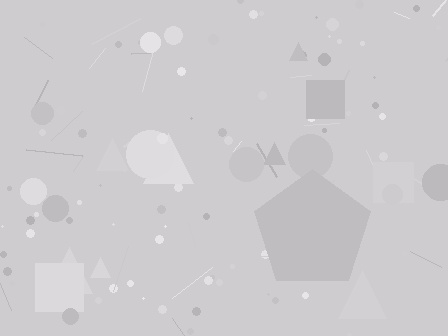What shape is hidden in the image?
A pentagon is hidden in the image.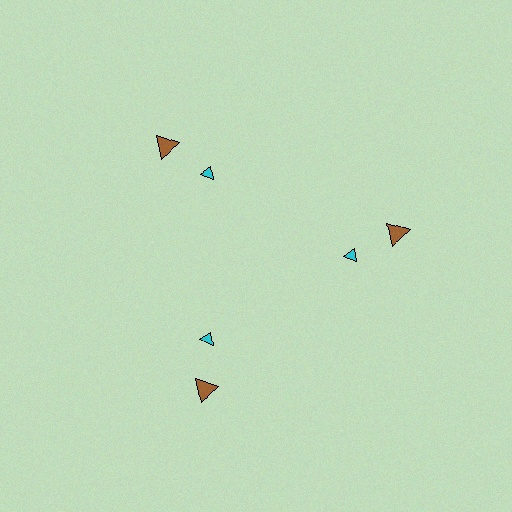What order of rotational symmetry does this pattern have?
This pattern has 3-fold rotational symmetry.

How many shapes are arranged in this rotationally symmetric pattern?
There are 6 shapes, arranged in 3 groups of 2.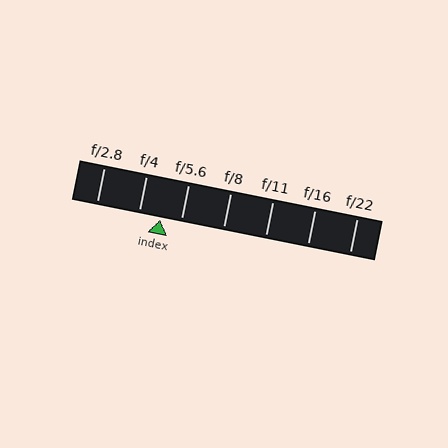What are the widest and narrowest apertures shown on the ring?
The widest aperture shown is f/2.8 and the narrowest is f/22.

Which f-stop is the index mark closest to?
The index mark is closest to f/5.6.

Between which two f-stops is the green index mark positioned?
The index mark is between f/4 and f/5.6.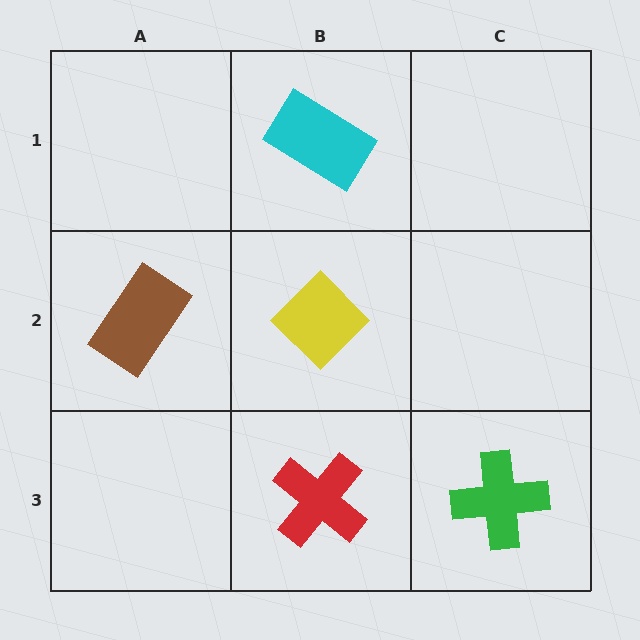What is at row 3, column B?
A red cross.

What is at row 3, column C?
A green cross.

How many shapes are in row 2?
2 shapes.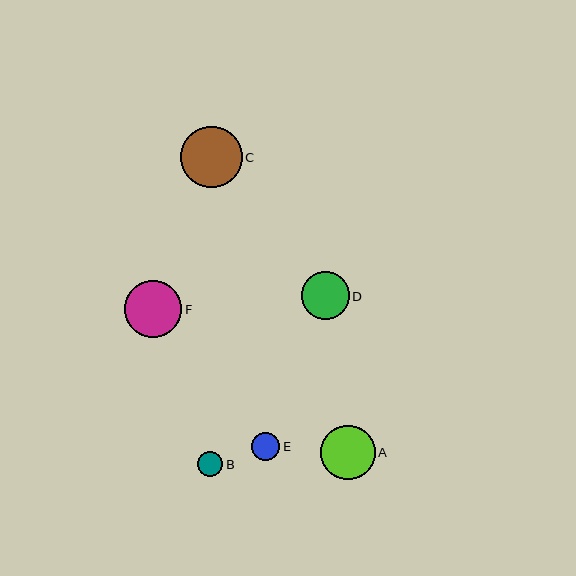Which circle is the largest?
Circle C is the largest with a size of approximately 61 pixels.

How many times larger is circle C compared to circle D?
Circle C is approximately 1.3 times the size of circle D.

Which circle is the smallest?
Circle B is the smallest with a size of approximately 26 pixels.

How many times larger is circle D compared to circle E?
Circle D is approximately 1.7 times the size of circle E.